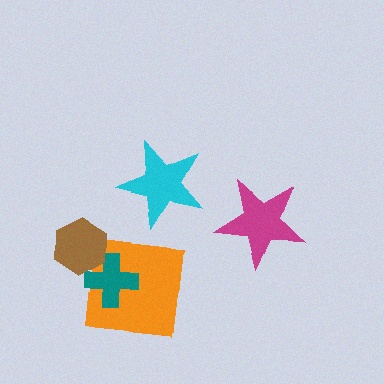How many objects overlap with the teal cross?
2 objects overlap with the teal cross.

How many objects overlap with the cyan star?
0 objects overlap with the cyan star.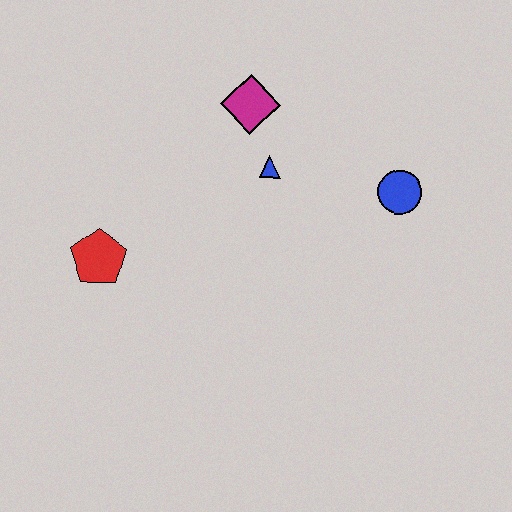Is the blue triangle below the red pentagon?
No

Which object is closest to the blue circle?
The blue triangle is closest to the blue circle.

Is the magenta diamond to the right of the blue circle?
No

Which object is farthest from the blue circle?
The red pentagon is farthest from the blue circle.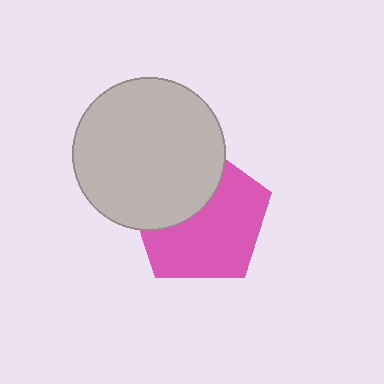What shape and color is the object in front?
The object in front is a light gray circle.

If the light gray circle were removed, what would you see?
You would see the complete pink pentagon.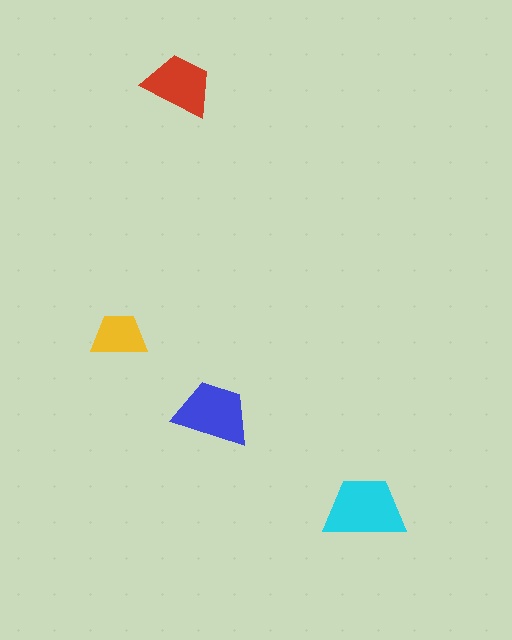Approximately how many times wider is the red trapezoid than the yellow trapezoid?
About 1.5 times wider.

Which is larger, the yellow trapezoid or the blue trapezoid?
The blue one.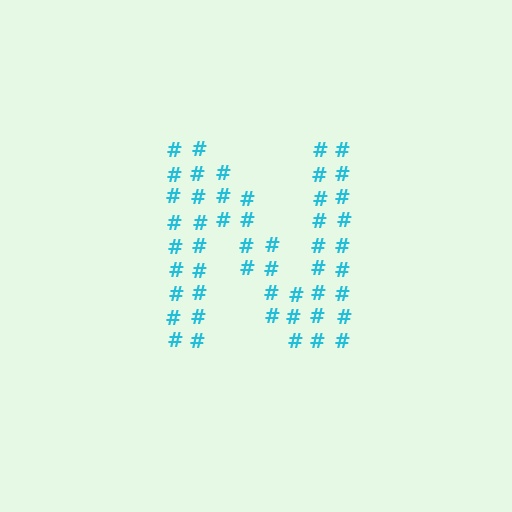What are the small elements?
The small elements are hash symbols.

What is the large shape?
The large shape is the letter N.